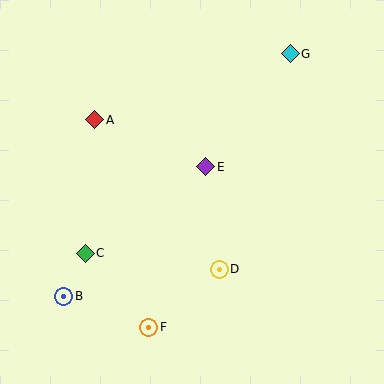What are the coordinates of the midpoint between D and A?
The midpoint between D and A is at (157, 194).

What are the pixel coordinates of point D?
Point D is at (219, 269).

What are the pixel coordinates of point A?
Point A is at (95, 120).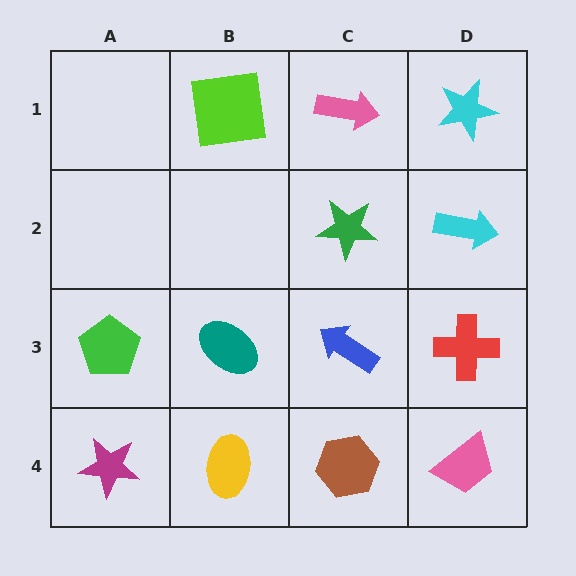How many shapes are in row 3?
4 shapes.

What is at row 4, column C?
A brown hexagon.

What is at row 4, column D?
A pink trapezoid.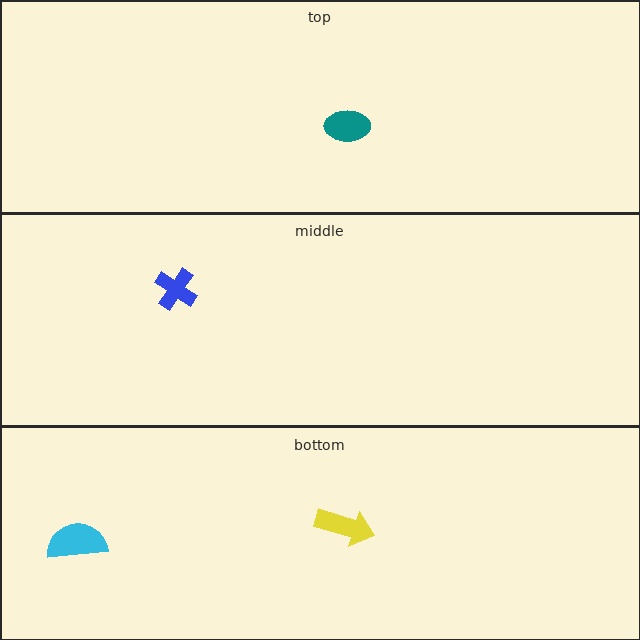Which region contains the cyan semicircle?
The bottom region.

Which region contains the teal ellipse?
The top region.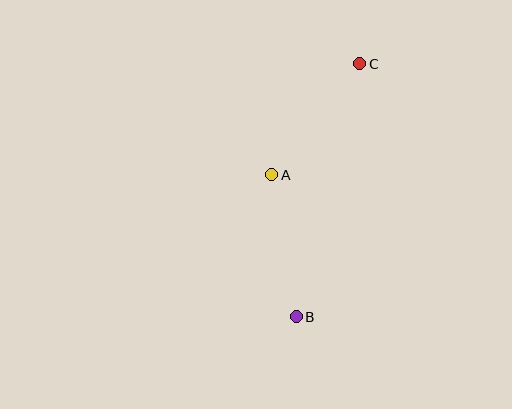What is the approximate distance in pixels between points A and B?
The distance between A and B is approximately 144 pixels.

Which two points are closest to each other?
Points A and C are closest to each other.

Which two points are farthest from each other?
Points B and C are farthest from each other.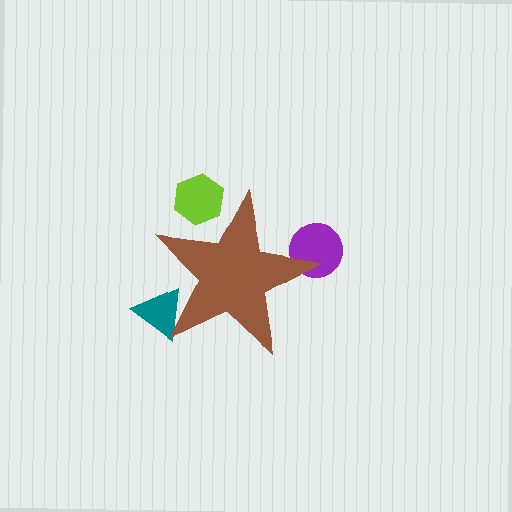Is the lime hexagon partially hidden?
Yes, the lime hexagon is partially hidden behind the brown star.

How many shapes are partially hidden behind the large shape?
3 shapes are partially hidden.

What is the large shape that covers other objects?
A brown star.